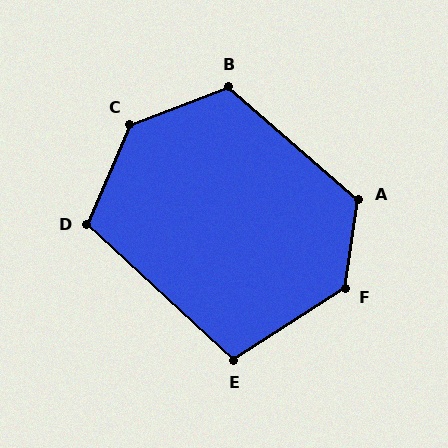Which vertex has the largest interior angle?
C, at approximately 134 degrees.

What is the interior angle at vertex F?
Approximately 132 degrees (obtuse).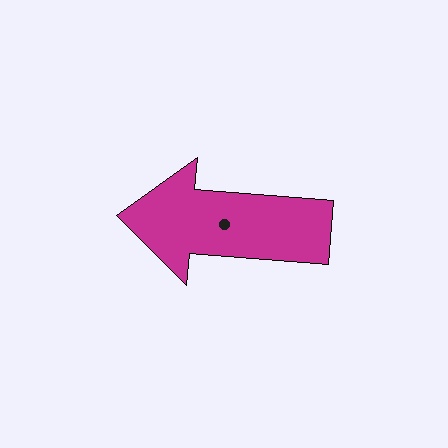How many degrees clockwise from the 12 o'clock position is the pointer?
Approximately 275 degrees.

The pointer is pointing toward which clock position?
Roughly 9 o'clock.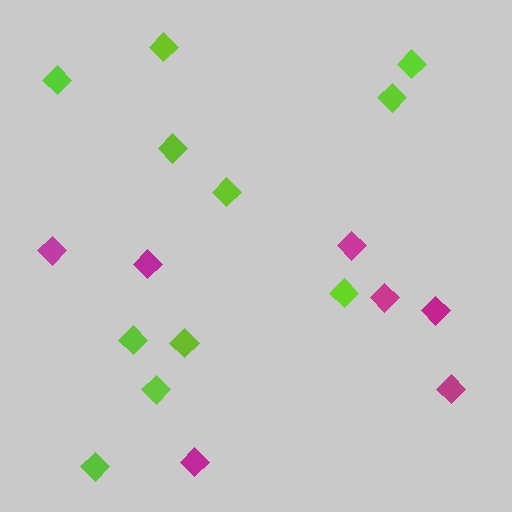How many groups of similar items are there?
There are 2 groups: one group of lime diamonds (11) and one group of magenta diamonds (7).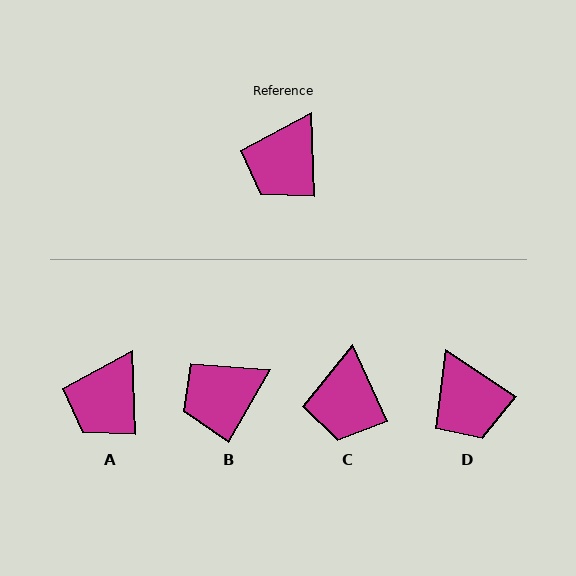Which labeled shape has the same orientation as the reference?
A.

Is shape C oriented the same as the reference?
No, it is off by about 22 degrees.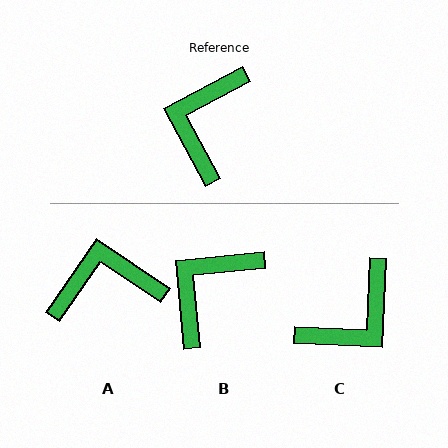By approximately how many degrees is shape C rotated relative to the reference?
Approximately 149 degrees counter-clockwise.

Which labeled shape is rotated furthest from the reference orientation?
C, about 149 degrees away.